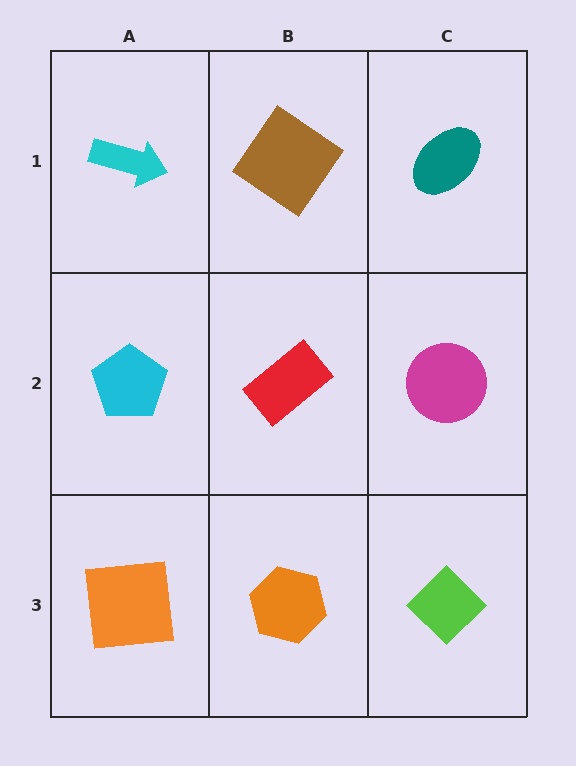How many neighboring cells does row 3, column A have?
2.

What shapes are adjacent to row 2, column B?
A brown diamond (row 1, column B), an orange hexagon (row 3, column B), a cyan pentagon (row 2, column A), a magenta circle (row 2, column C).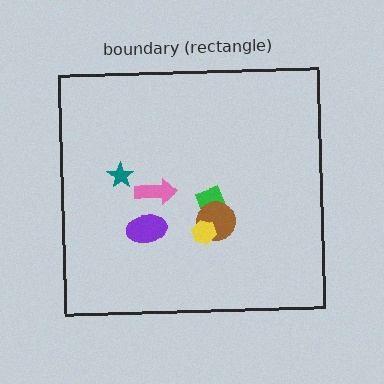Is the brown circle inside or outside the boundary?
Inside.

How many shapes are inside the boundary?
6 inside, 0 outside.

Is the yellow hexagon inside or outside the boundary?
Inside.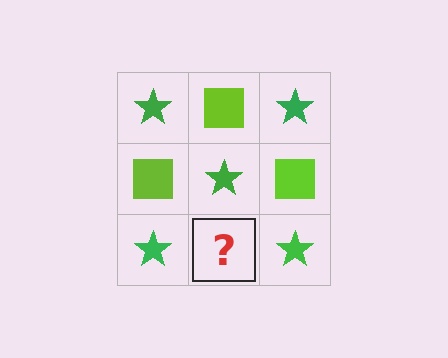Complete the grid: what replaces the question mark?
The question mark should be replaced with a lime square.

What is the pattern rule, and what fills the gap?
The rule is that it alternates green star and lime square in a checkerboard pattern. The gap should be filled with a lime square.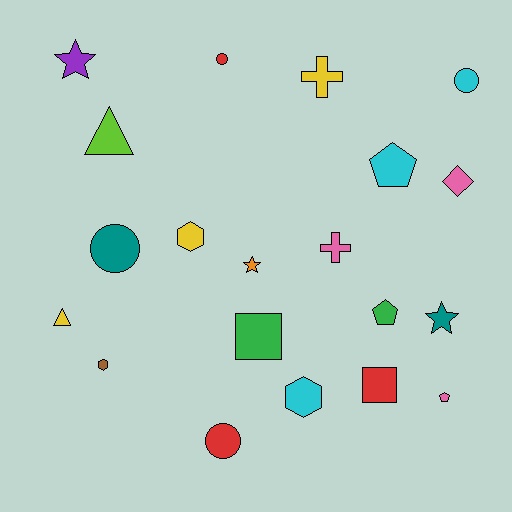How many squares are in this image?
There are 2 squares.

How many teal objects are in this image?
There are 2 teal objects.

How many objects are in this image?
There are 20 objects.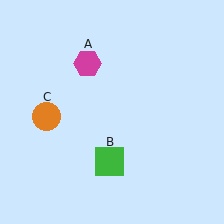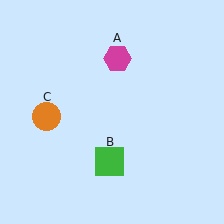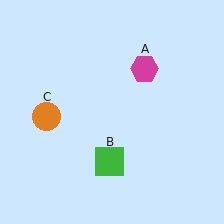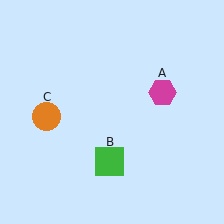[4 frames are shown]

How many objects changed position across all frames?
1 object changed position: magenta hexagon (object A).